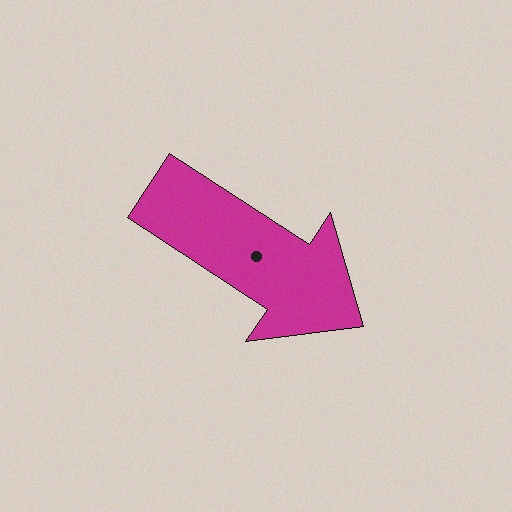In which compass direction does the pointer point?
Southeast.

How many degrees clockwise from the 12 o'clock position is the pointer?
Approximately 123 degrees.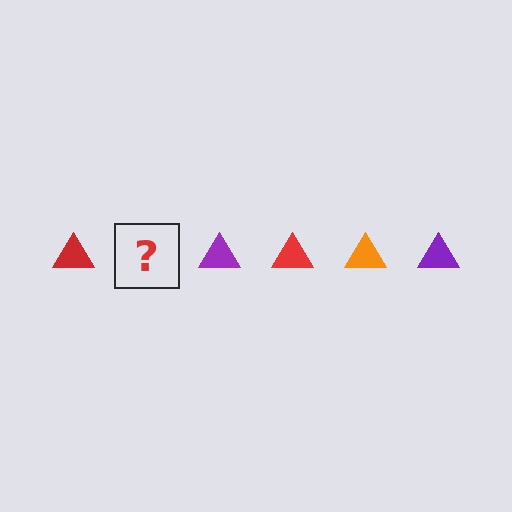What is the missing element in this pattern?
The missing element is an orange triangle.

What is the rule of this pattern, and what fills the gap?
The rule is that the pattern cycles through red, orange, purple triangles. The gap should be filled with an orange triangle.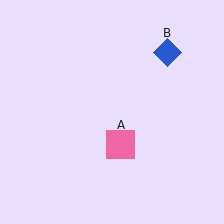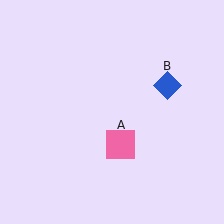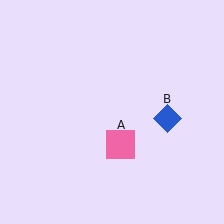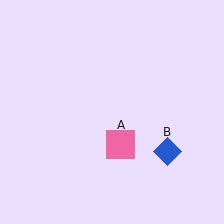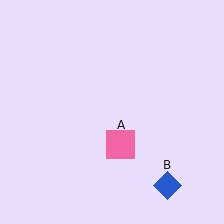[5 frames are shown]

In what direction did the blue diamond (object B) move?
The blue diamond (object B) moved down.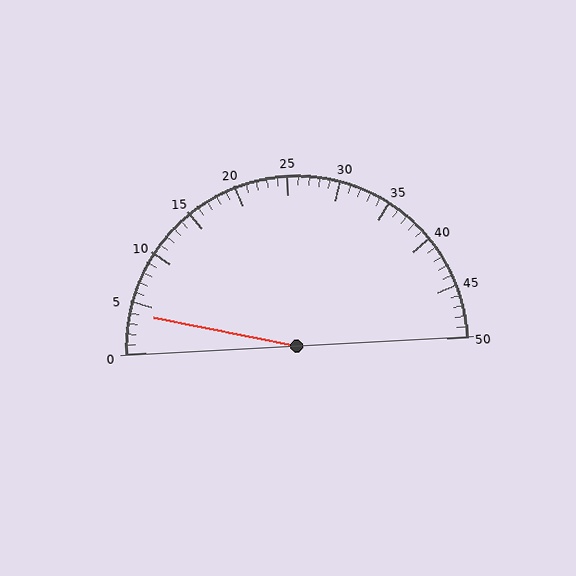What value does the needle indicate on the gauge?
The needle indicates approximately 4.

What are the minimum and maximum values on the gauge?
The gauge ranges from 0 to 50.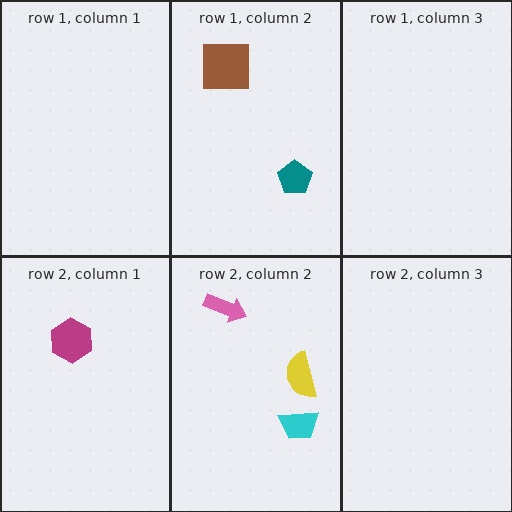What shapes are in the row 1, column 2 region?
The teal pentagon, the brown square.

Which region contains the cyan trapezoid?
The row 2, column 2 region.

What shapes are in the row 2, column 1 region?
The magenta hexagon.